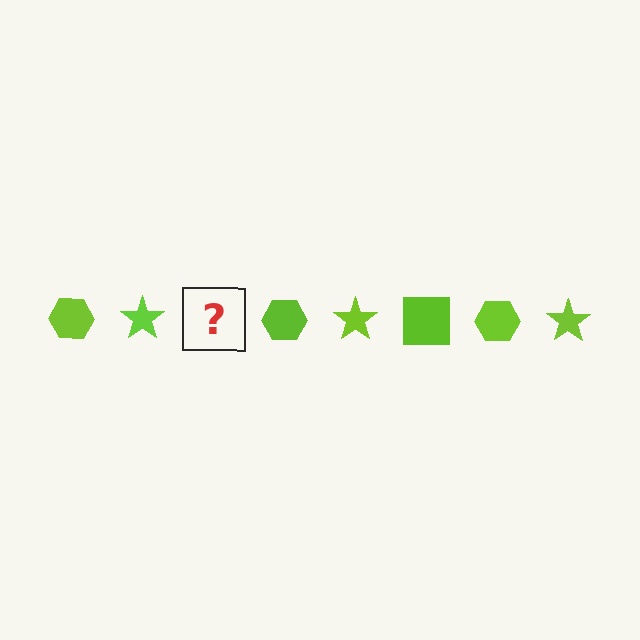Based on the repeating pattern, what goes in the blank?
The blank should be a lime square.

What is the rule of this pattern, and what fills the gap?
The rule is that the pattern cycles through hexagon, star, square shapes in lime. The gap should be filled with a lime square.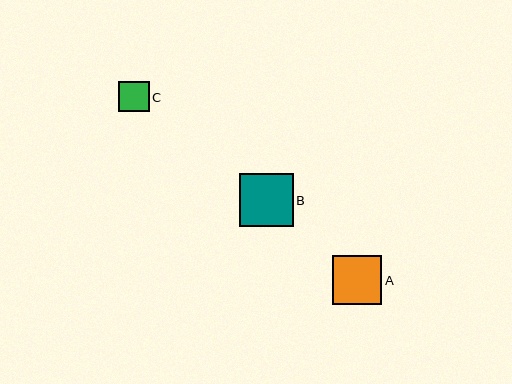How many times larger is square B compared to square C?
Square B is approximately 1.8 times the size of square C.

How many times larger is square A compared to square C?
Square A is approximately 1.6 times the size of square C.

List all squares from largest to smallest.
From largest to smallest: B, A, C.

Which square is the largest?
Square B is the largest with a size of approximately 54 pixels.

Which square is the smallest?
Square C is the smallest with a size of approximately 30 pixels.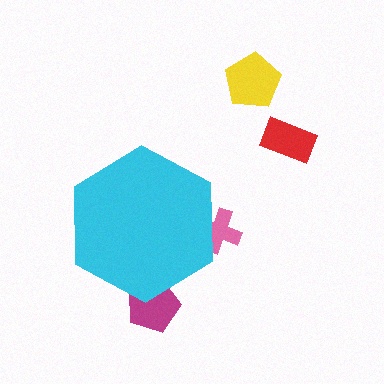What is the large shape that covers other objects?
A cyan hexagon.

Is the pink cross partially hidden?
Yes, the pink cross is partially hidden behind the cyan hexagon.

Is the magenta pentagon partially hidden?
Yes, the magenta pentagon is partially hidden behind the cyan hexagon.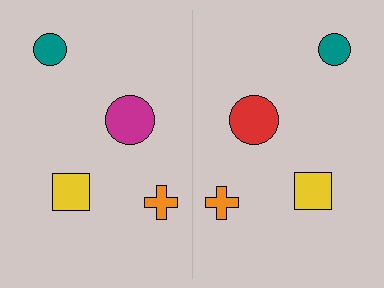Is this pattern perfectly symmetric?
No, the pattern is not perfectly symmetric. The red circle on the right side breaks the symmetry — its mirror counterpart is magenta.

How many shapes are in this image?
There are 8 shapes in this image.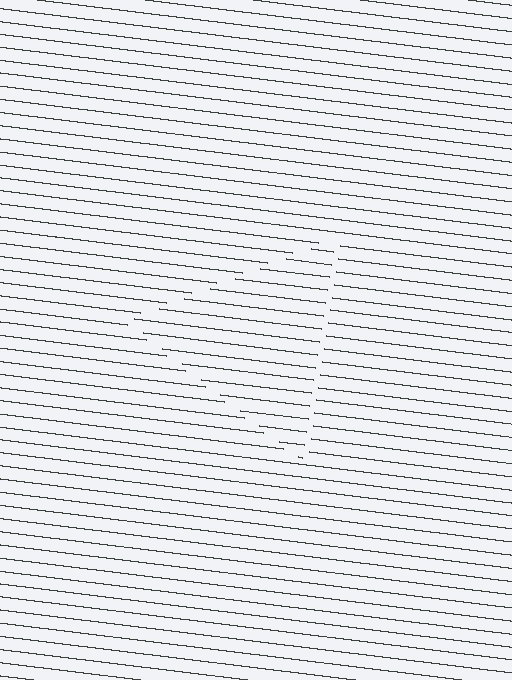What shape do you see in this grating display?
An illusory triangle. The interior of the shape contains the same grating, shifted by half a period — the contour is defined by the phase discontinuity where line-ends from the inner and outer gratings abut.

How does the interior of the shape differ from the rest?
The interior of the shape contains the same grating, shifted by half a period — the contour is defined by the phase discontinuity where line-ends from the inner and outer gratings abut.